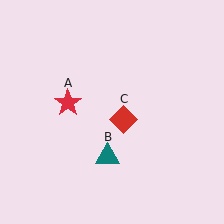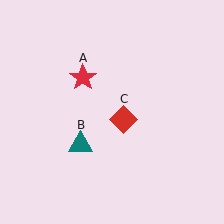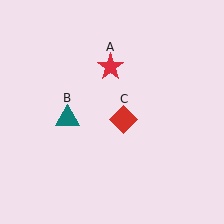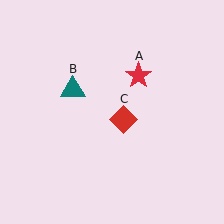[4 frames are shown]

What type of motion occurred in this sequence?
The red star (object A), teal triangle (object B) rotated clockwise around the center of the scene.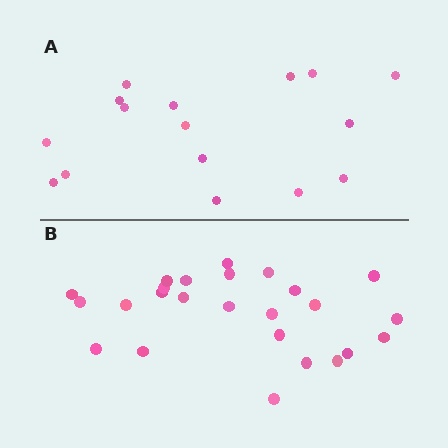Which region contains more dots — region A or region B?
Region B (the bottom region) has more dots.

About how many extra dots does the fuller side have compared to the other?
Region B has roughly 8 or so more dots than region A.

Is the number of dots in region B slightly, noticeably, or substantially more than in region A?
Region B has substantially more. The ratio is roughly 1.6 to 1.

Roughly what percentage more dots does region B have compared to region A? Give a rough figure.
About 55% more.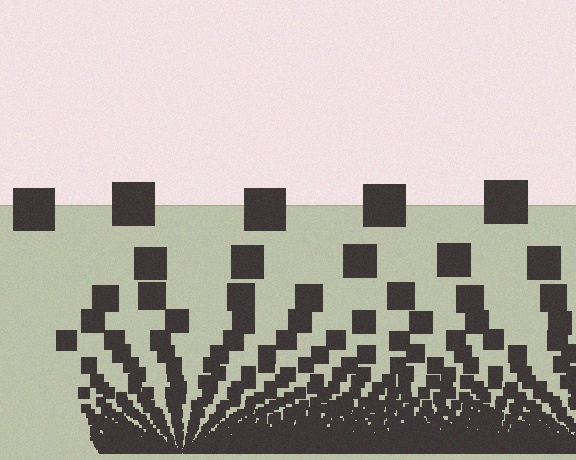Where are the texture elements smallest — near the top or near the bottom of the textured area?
Near the bottom.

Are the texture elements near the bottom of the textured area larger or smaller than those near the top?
Smaller. The gradient is inverted — elements near the bottom are smaller and denser.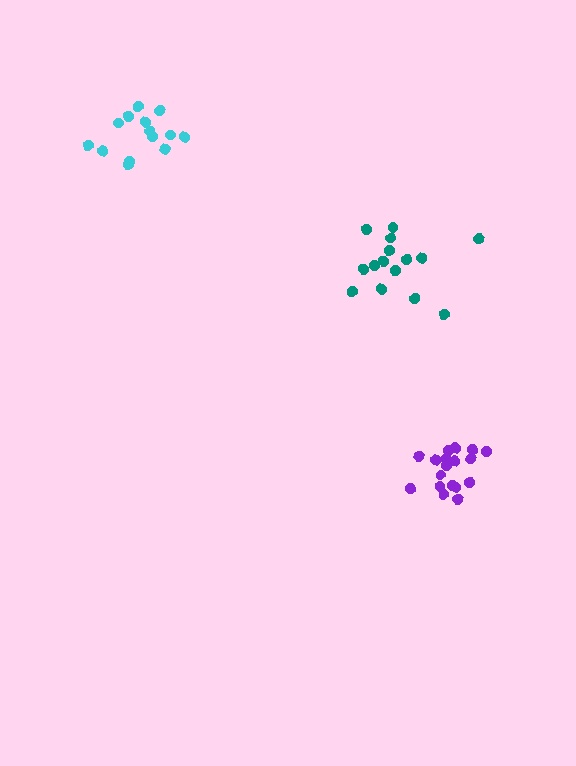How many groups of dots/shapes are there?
There are 3 groups.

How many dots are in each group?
Group 1: 15 dots, Group 2: 18 dots, Group 3: 14 dots (47 total).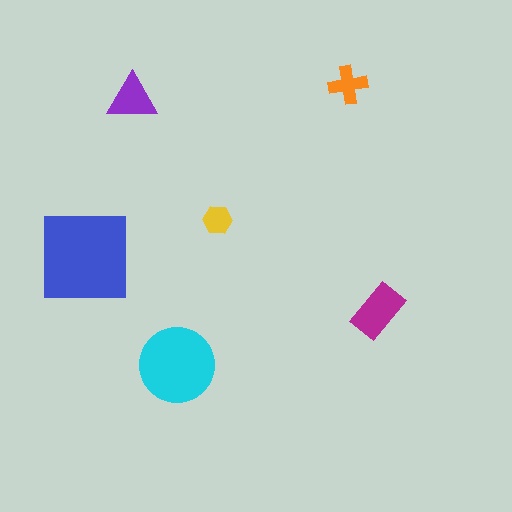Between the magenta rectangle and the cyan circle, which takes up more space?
The cyan circle.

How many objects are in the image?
There are 6 objects in the image.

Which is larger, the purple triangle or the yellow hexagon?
The purple triangle.